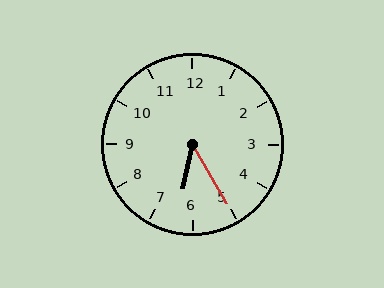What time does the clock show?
6:25.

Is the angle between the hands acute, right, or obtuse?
It is acute.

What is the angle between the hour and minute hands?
Approximately 42 degrees.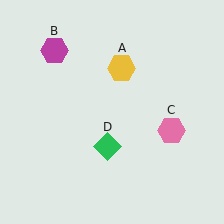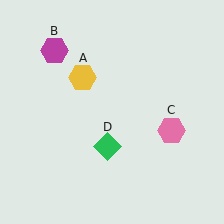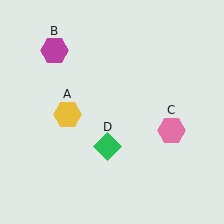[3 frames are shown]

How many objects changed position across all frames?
1 object changed position: yellow hexagon (object A).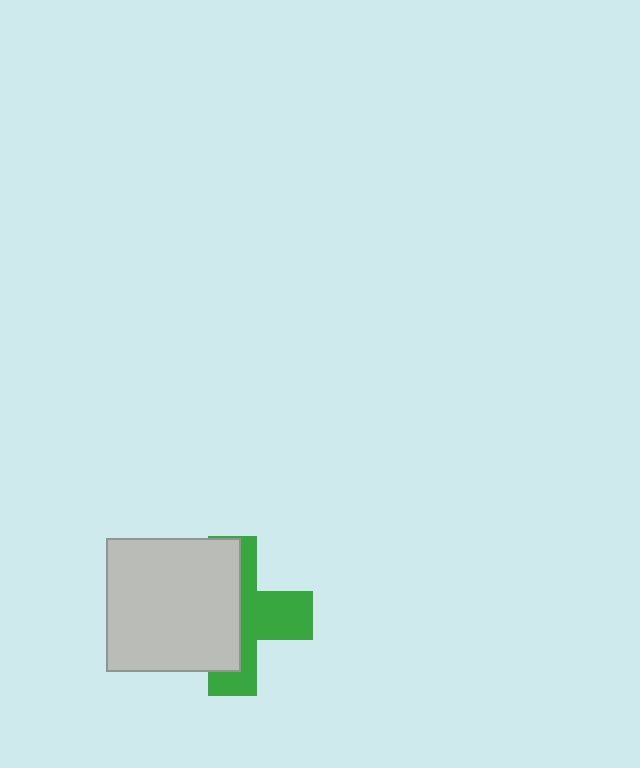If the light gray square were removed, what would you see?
You would see the complete green cross.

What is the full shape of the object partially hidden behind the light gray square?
The partially hidden object is a green cross.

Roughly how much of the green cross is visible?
About half of it is visible (roughly 46%).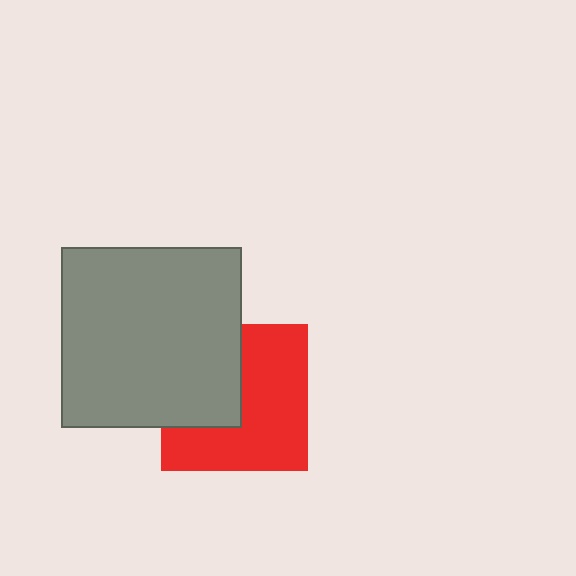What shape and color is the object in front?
The object in front is a gray square.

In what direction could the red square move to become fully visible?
The red square could move right. That would shift it out from behind the gray square entirely.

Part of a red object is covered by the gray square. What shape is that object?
It is a square.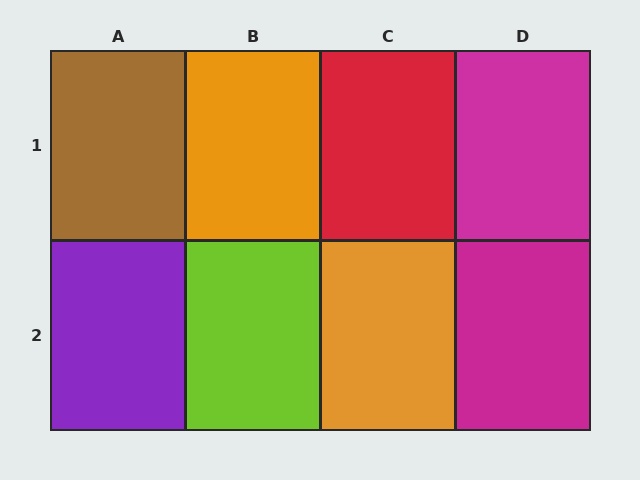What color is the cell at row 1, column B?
Orange.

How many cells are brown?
1 cell is brown.